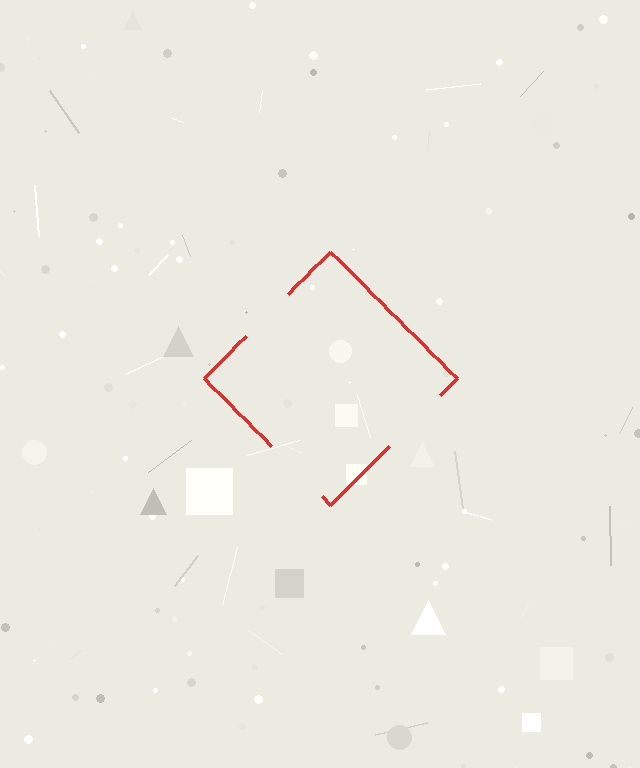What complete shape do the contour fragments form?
The contour fragments form a diamond.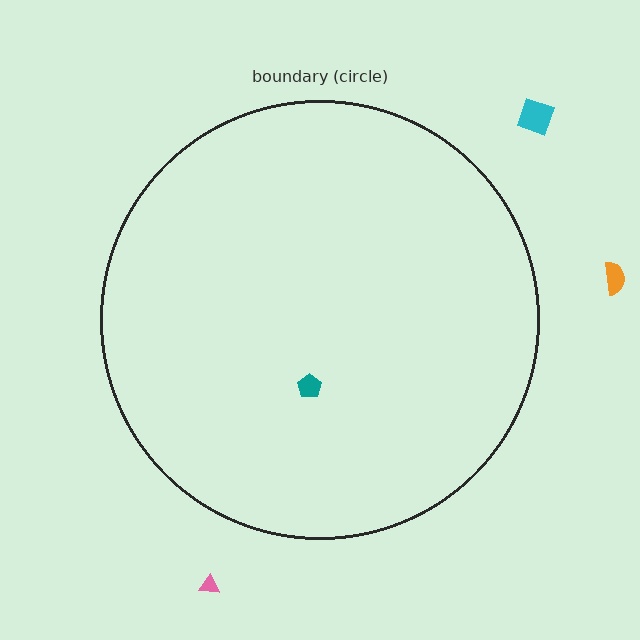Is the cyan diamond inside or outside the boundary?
Outside.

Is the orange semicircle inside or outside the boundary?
Outside.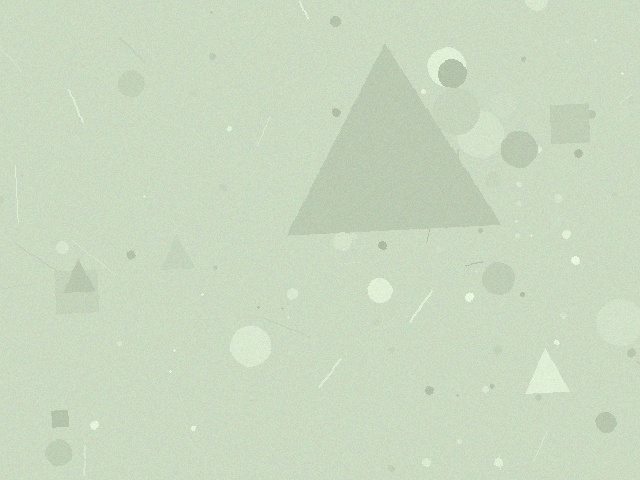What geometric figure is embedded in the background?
A triangle is embedded in the background.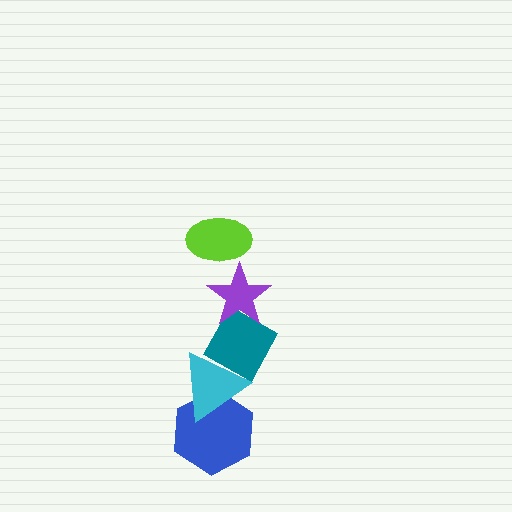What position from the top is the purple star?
The purple star is 2nd from the top.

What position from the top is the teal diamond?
The teal diamond is 3rd from the top.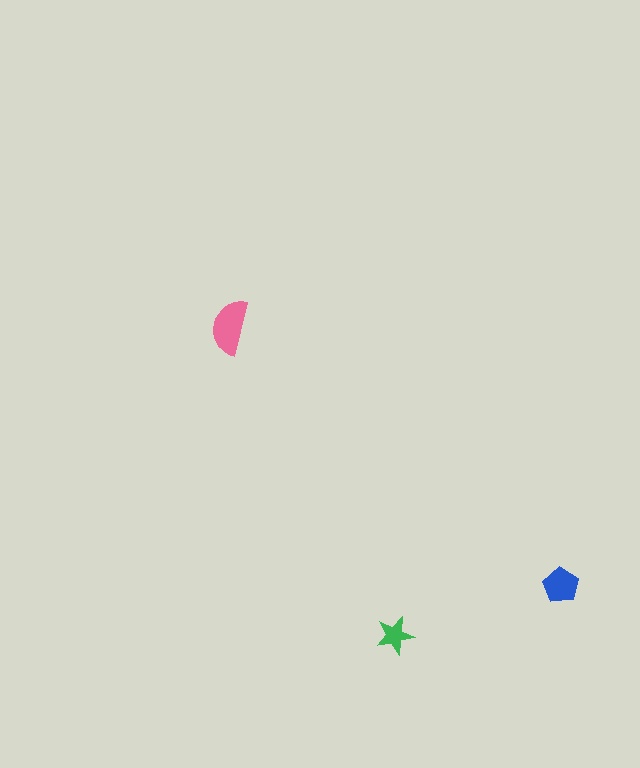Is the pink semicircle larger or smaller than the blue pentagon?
Larger.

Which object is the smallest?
The green star.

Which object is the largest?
The pink semicircle.